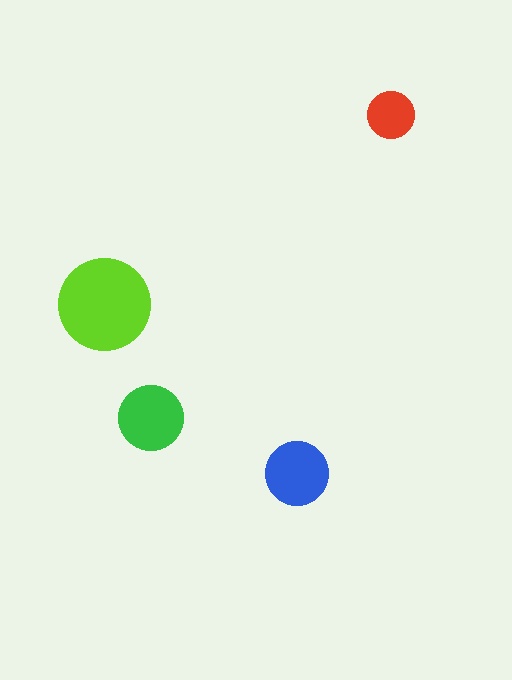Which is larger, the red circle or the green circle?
The green one.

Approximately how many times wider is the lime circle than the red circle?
About 2 times wider.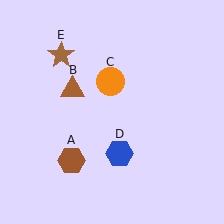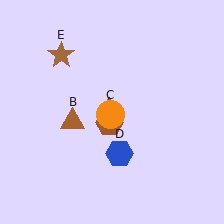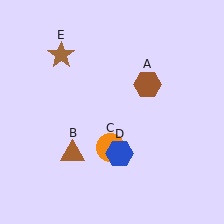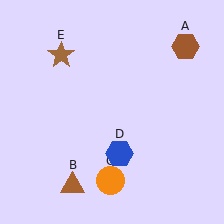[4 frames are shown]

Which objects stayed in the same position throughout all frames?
Blue hexagon (object D) and brown star (object E) remained stationary.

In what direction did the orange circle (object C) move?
The orange circle (object C) moved down.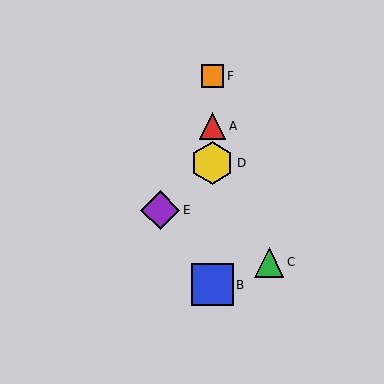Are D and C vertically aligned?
No, D is at x≈212 and C is at x≈269.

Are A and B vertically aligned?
Yes, both are at x≈212.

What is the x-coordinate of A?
Object A is at x≈212.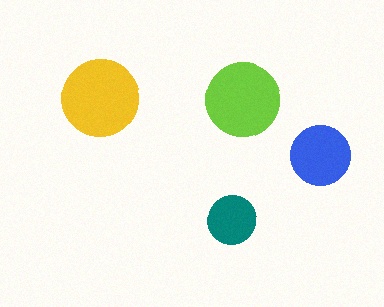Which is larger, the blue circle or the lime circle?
The lime one.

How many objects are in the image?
There are 4 objects in the image.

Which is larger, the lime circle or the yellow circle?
The yellow one.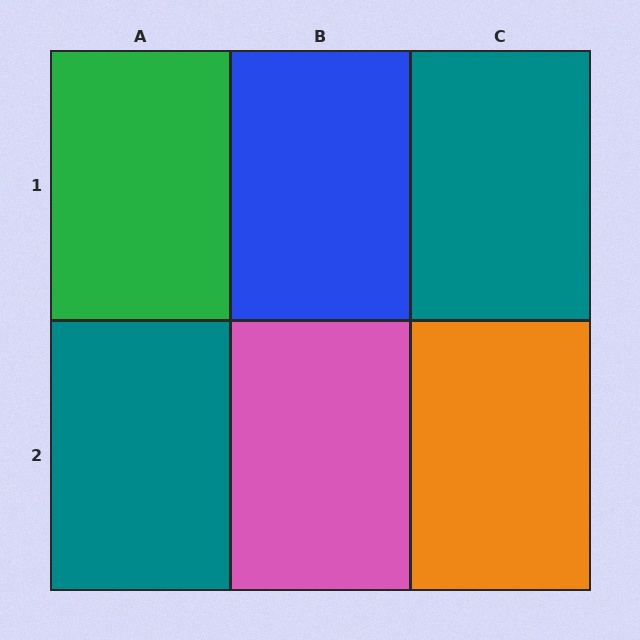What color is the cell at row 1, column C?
Teal.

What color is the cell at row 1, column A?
Green.